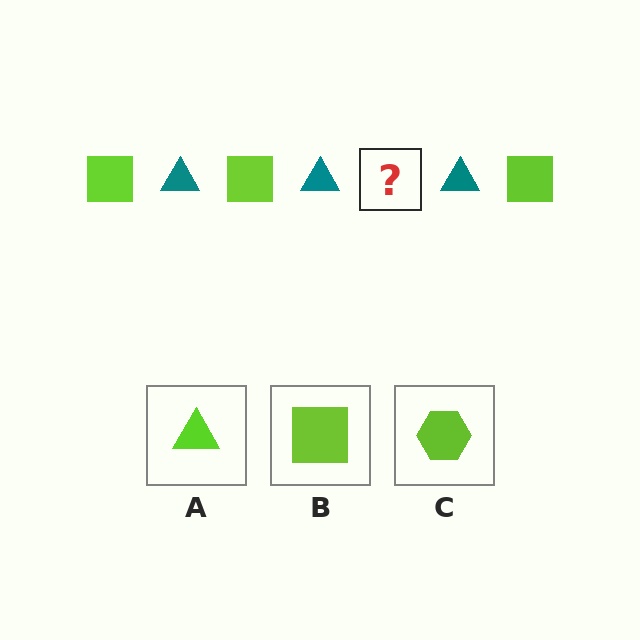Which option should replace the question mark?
Option B.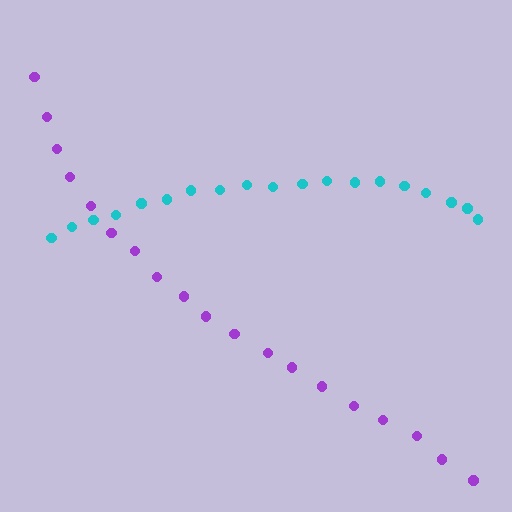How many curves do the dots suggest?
There are 2 distinct paths.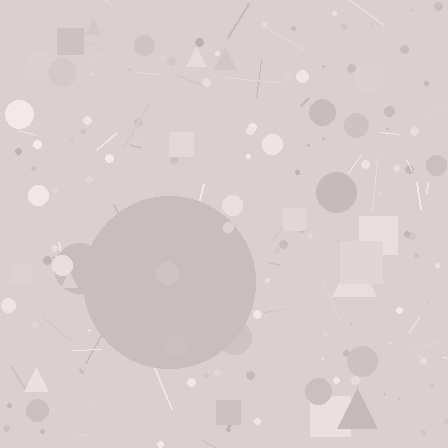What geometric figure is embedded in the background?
A circle is embedded in the background.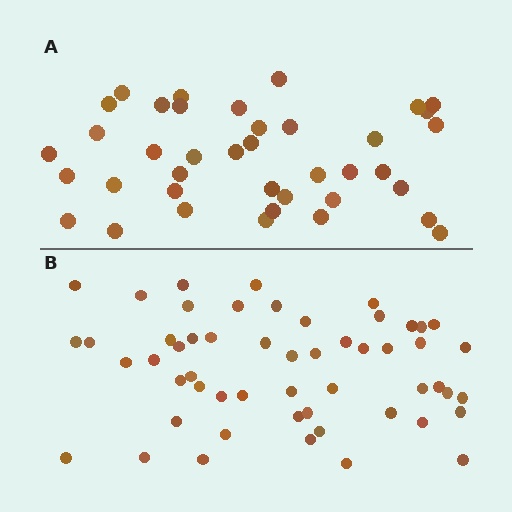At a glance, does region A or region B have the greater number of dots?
Region B (the bottom region) has more dots.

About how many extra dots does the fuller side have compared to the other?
Region B has approximately 15 more dots than region A.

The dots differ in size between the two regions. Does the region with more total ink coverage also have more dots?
No. Region A has more total ink coverage because its dots are larger, but region B actually contains more individual dots. Total area can be misleading — the number of items is what matters here.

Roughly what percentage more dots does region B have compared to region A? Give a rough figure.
About 40% more.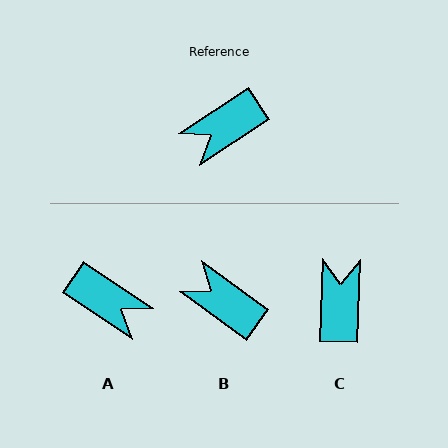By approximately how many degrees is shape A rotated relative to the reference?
Approximately 113 degrees counter-clockwise.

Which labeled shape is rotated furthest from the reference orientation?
C, about 125 degrees away.